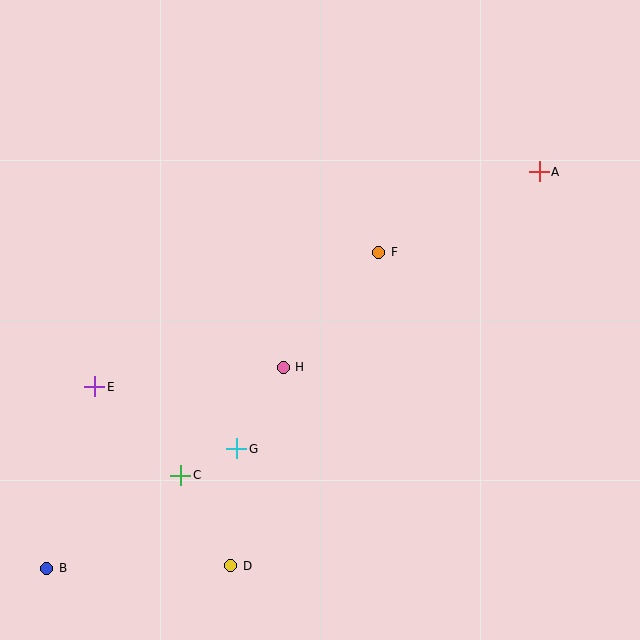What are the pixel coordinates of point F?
Point F is at (379, 252).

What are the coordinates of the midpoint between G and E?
The midpoint between G and E is at (166, 418).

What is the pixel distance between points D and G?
The distance between D and G is 117 pixels.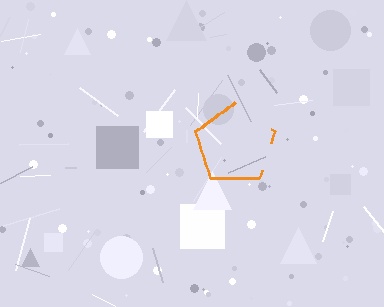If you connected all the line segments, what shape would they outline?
They would outline a pentagon.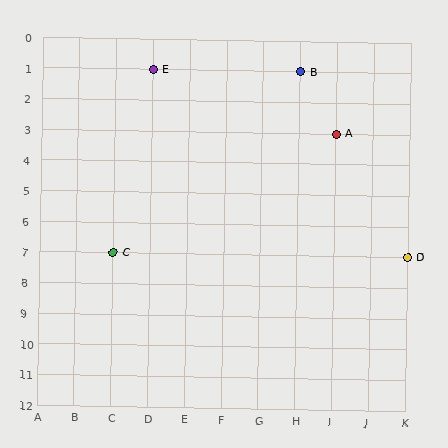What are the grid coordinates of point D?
Point D is at grid coordinates (K, 7).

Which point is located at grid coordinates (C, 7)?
Point C is at (C, 7).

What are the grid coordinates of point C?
Point C is at grid coordinates (C, 7).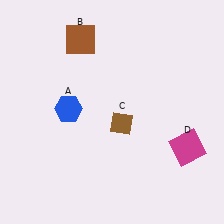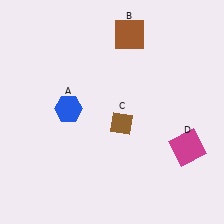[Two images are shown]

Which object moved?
The brown square (B) moved right.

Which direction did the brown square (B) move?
The brown square (B) moved right.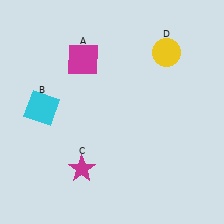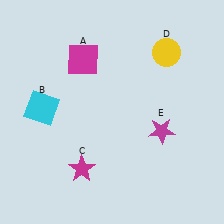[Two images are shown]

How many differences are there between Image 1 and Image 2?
There is 1 difference between the two images.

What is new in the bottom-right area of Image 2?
A magenta star (E) was added in the bottom-right area of Image 2.